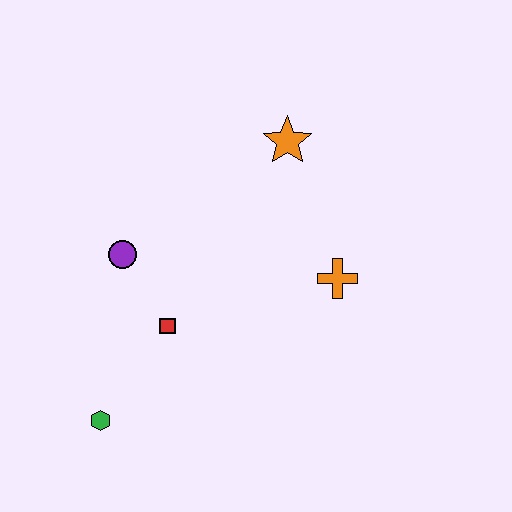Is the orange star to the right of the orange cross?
No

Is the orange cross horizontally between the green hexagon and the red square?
No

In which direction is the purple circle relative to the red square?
The purple circle is above the red square.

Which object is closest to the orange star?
The orange cross is closest to the orange star.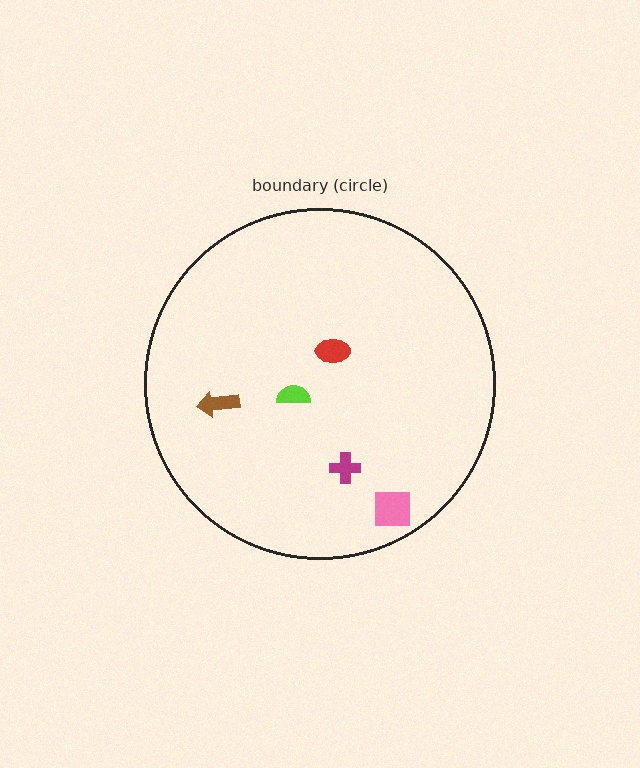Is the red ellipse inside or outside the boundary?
Inside.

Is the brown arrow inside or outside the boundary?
Inside.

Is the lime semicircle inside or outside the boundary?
Inside.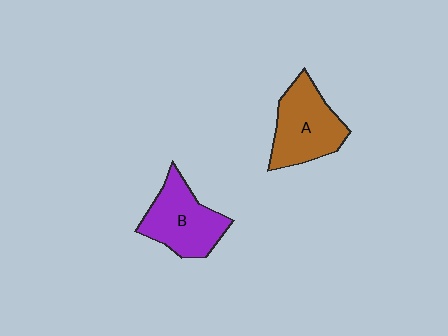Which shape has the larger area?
Shape A (brown).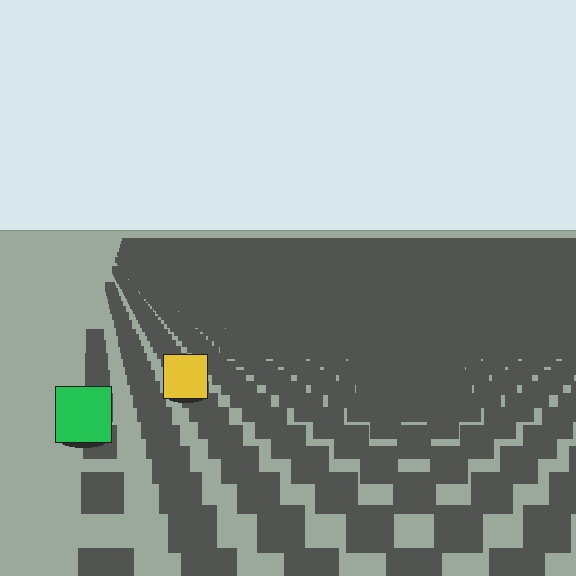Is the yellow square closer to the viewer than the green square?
No. The green square is closer — you can tell from the texture gradient: the ground texture is coarser near it.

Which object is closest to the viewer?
The green square is closest. The texture marks near it are larger and more spread out.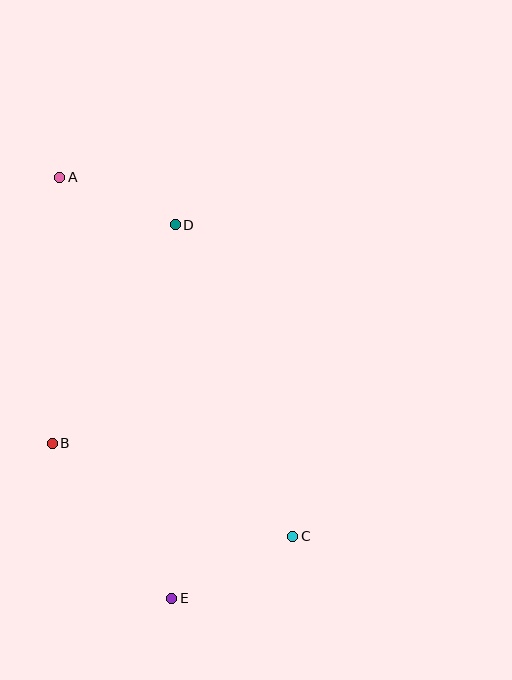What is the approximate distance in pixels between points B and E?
The distance between B and E is approximately 196 pixels.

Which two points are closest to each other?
Points A and D are closest to each other.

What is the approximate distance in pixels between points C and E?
The distance between C and E is approximately 136 pixels.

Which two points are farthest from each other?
Points A and E are farthest from each other.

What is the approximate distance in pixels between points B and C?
The distance between B and C is approximately 258 pixels.